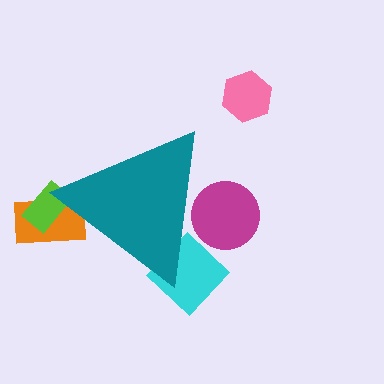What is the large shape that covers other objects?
A teal triangle.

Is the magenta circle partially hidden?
Yes, the magenta circle is partially hidden behind the teal triangle.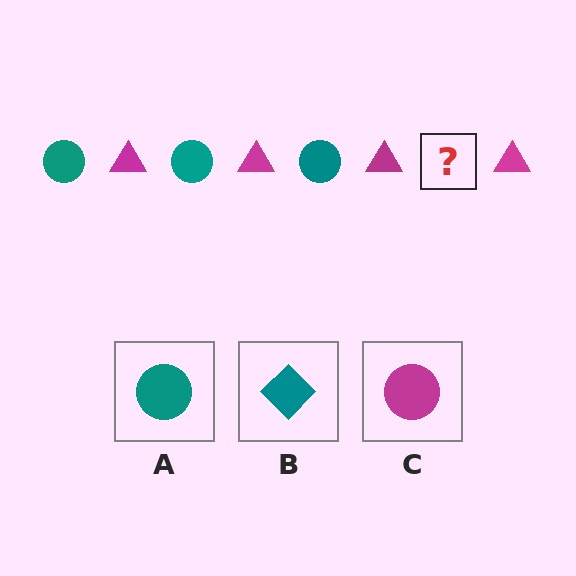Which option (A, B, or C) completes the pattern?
A.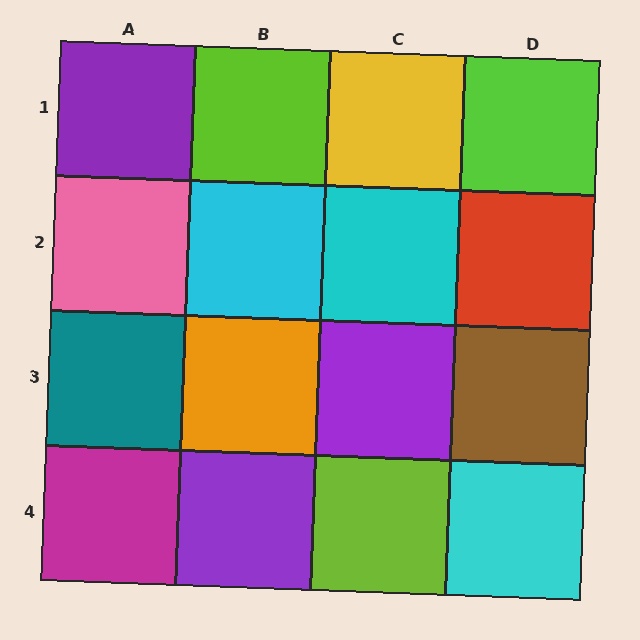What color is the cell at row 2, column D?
Red.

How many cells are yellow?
1 cell is yellow.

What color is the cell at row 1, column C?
Yellow.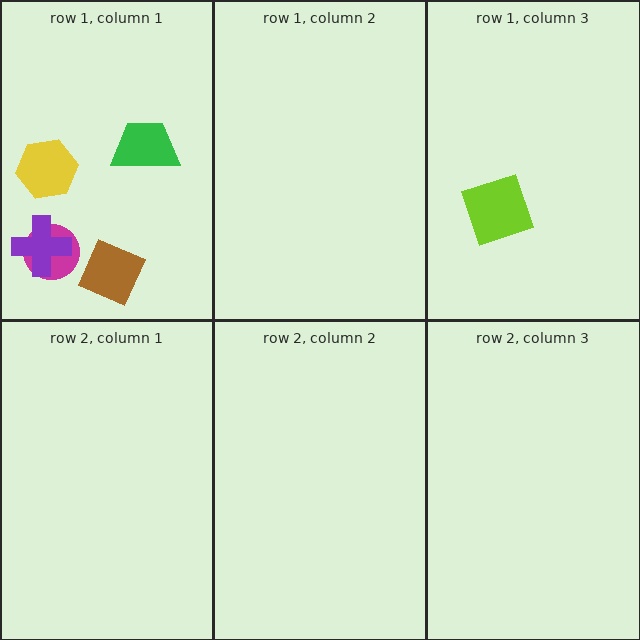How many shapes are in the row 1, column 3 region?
1.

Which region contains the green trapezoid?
The row 1, column 1 region.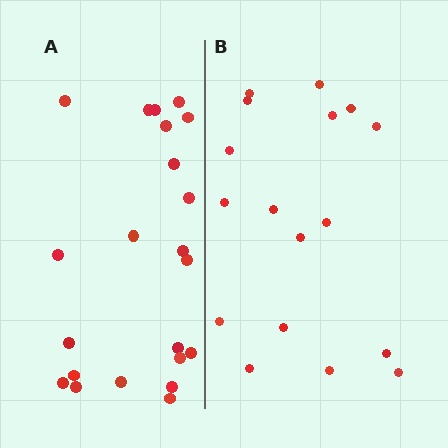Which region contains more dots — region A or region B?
Region A (the left region) has more dots.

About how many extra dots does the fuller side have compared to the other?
Region A has about 5 more dots than region B.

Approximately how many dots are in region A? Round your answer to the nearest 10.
About 20 dots. (The exact count is 22, which rounds to 20.)